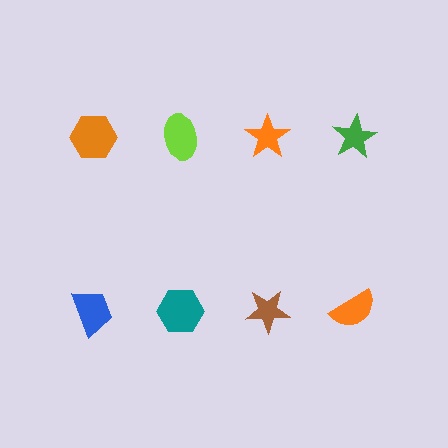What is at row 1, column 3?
An orange star.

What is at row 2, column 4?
An orange semicircle.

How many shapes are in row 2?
4 shapes.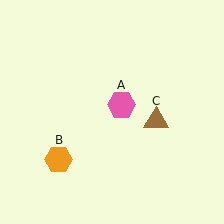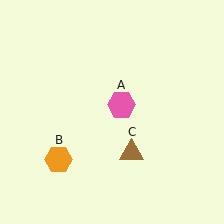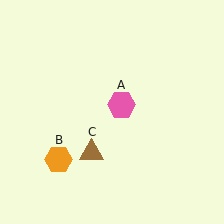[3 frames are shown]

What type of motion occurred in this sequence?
The brown triangle (object C) rotated clockwise around the center of the scene.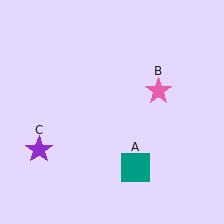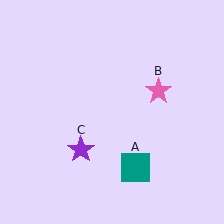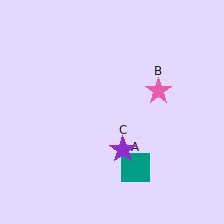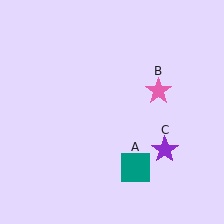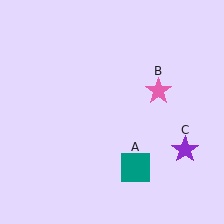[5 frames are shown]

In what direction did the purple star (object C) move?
The purple star (object C) moved right.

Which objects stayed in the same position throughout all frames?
Teal square (object A) and pink star (object B) remained stationary.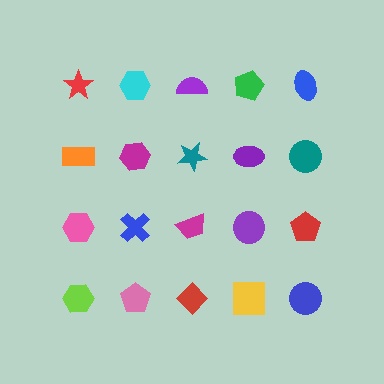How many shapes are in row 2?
5 shapes.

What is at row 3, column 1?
A pink hexagon.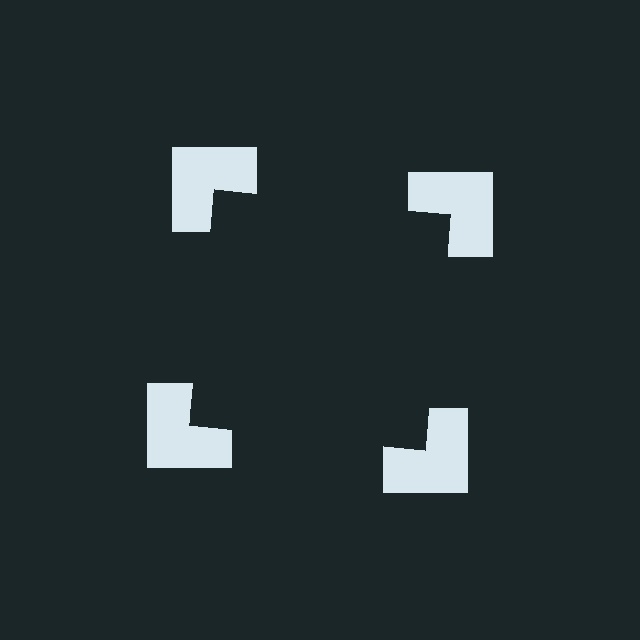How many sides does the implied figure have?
4 sides.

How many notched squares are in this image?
There are 4 — one at each vertex of the illusory square.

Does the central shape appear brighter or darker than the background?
It typically appears slightly darker than the background, even though no actual brightness change is drawn.